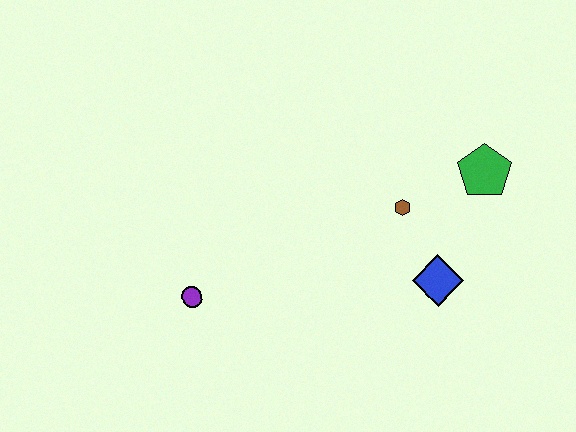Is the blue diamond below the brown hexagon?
Yes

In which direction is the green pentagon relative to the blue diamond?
The green pentagon is above the blue diamond.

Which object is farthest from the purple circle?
The green pentagon is farthest from the purple circle.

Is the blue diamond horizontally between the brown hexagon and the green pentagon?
Yes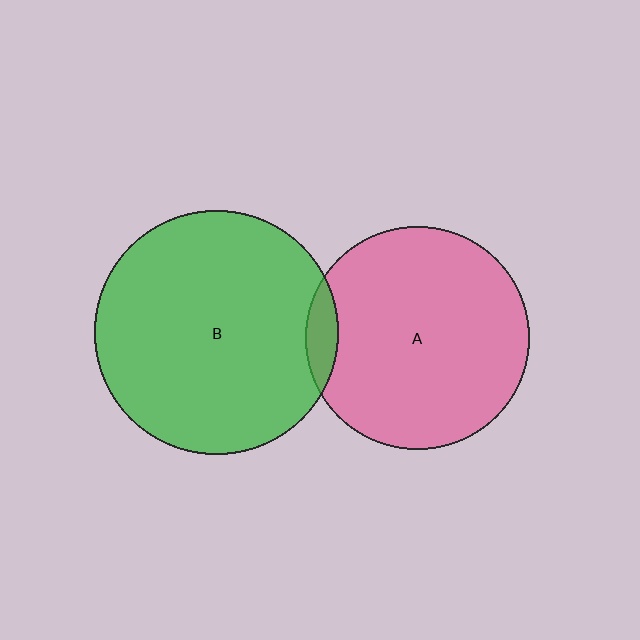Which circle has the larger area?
Circle B (green).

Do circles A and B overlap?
Yes.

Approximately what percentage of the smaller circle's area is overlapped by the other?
Approximately 5%.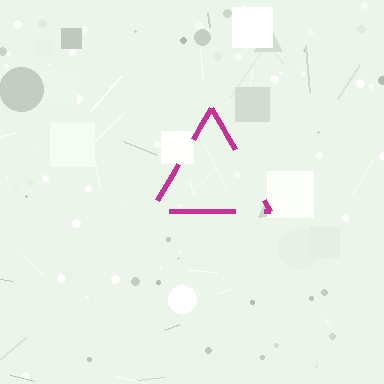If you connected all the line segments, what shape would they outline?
They would outline a triangle.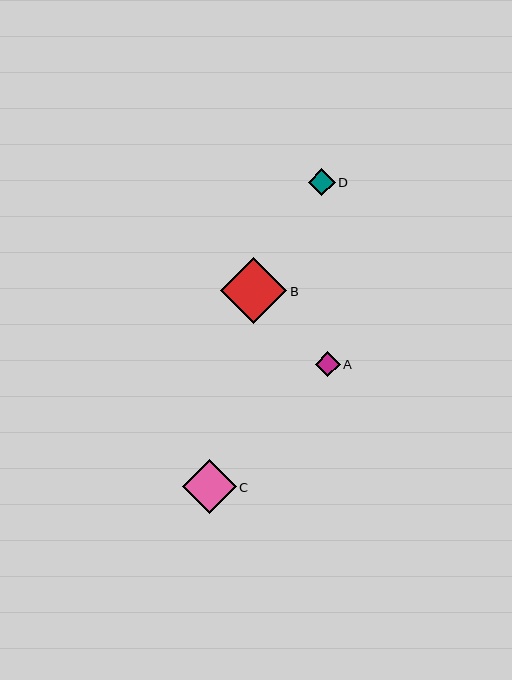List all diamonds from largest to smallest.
From largest to smallest: B, C, D, A.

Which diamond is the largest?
Diamond B is the largest with a size of approximately 66 pixels.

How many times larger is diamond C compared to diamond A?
Diamond C is approximately 2.1 times the size of diamond A.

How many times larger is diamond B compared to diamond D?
Diamond B is approximately 2.5 times the size of diamond D.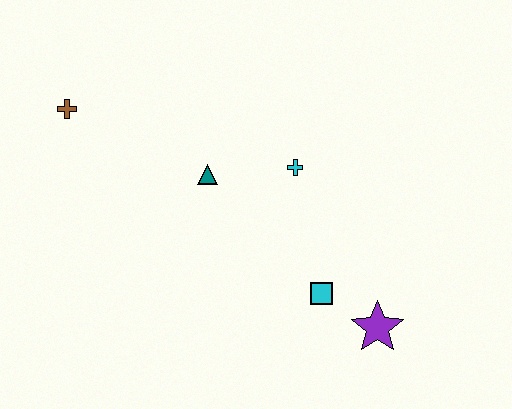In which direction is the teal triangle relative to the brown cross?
The teal triangle is to the right of the brown cross.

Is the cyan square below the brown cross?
Yes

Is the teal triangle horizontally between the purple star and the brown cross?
Yes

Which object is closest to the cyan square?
The purple star is closest to the cyan square.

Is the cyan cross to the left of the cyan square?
Yes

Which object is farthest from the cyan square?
The brown cross is farthest from the cyan square.